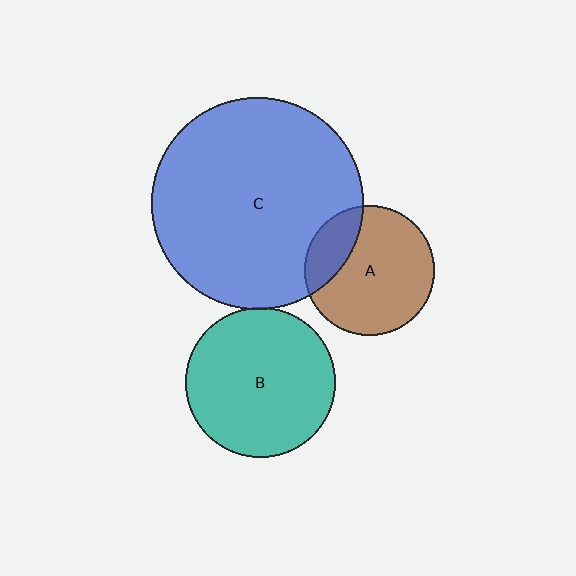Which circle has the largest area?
Circle C (blue).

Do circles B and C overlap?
Yes.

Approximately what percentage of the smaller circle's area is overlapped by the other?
Approximately 5%.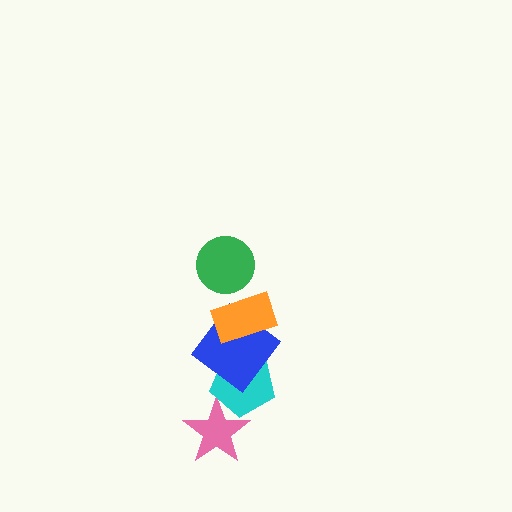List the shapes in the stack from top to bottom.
From top to bottom: the green circle, the orange rectangle, the blue diamond, the cyan pentagon, the pink star.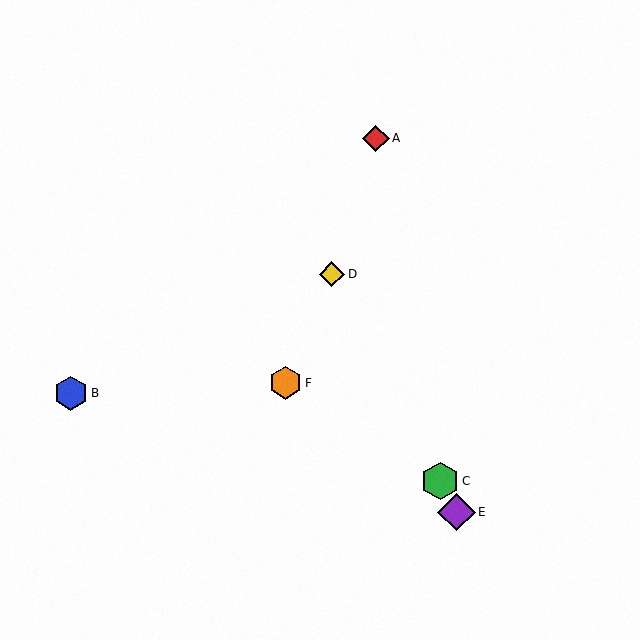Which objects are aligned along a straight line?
Objects C, D, E are aligned along a straight line.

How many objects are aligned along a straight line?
3 objects (C, D, E) are aligned along a straight line.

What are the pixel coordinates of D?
Object D is at (332, 274).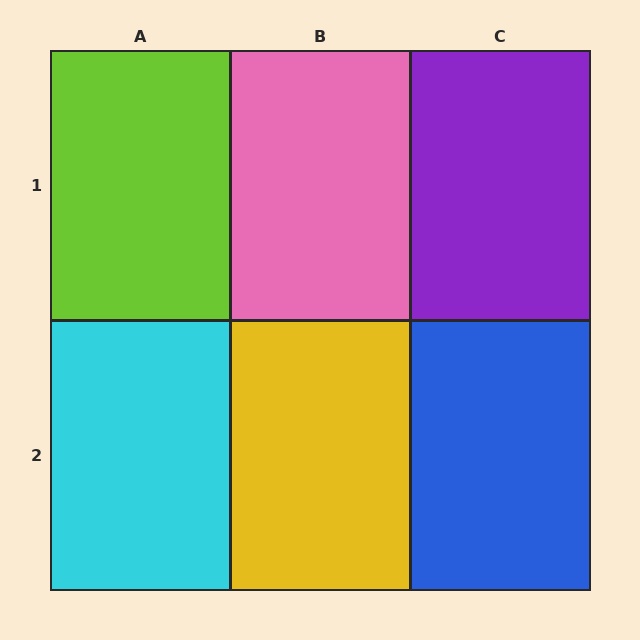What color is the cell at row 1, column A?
Lime.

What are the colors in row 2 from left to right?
Cyan, yellow, blue.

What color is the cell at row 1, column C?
Purple.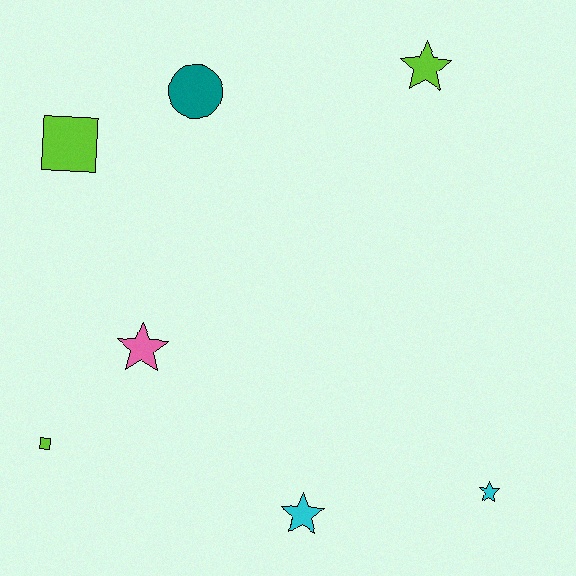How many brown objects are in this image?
There are no brown objects.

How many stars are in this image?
There are 4 stars.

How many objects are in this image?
There are 7 objects.